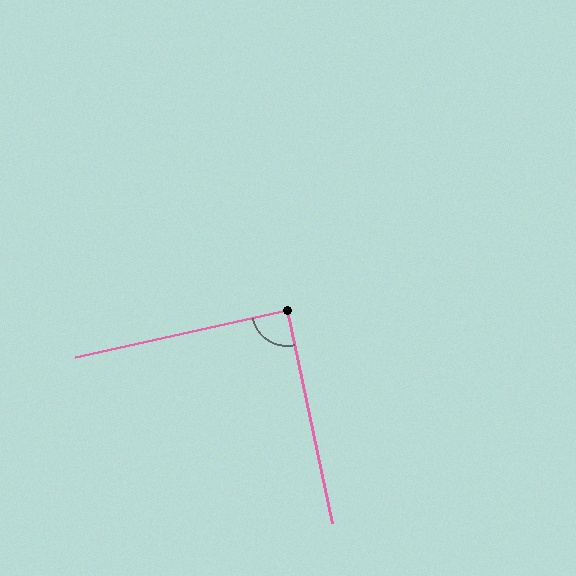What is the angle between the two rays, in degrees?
Approximately 90 degrees.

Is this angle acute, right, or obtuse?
It is approximately a right angle.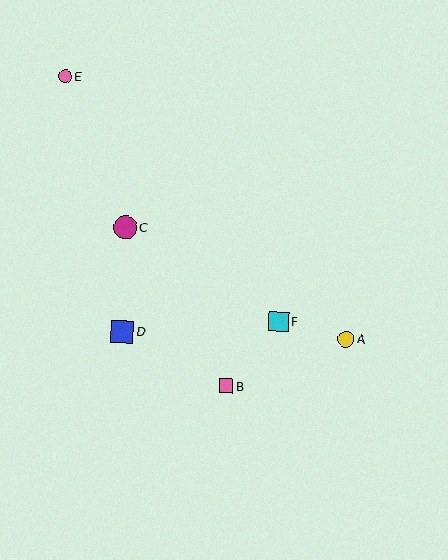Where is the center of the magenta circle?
The center of the magenta circle is at (125, 227).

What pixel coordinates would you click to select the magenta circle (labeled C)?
Click at (125, 227) to select the magenta circle C.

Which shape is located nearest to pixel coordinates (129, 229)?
The magenta circle (labeled C) at (125, 227) is nearest to that location.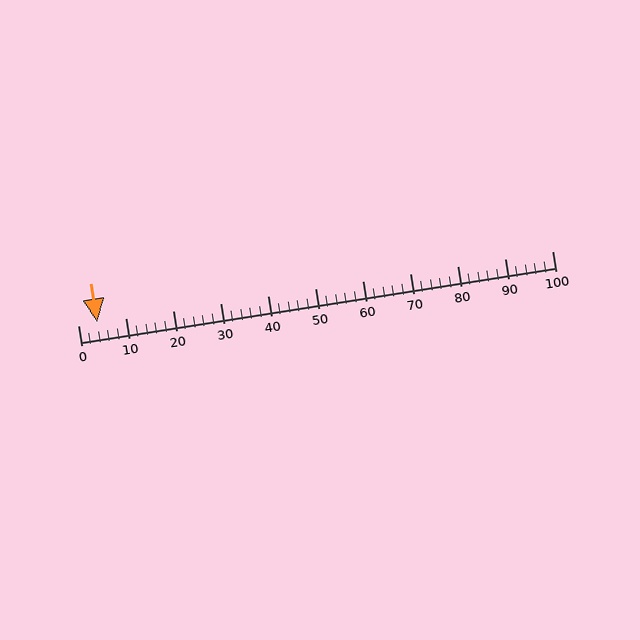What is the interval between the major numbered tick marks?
The major tick marks are spaced 10 units apart.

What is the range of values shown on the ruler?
The ruler shows values from 0 to 100.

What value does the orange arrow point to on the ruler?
The orange arrow points to approximately 4.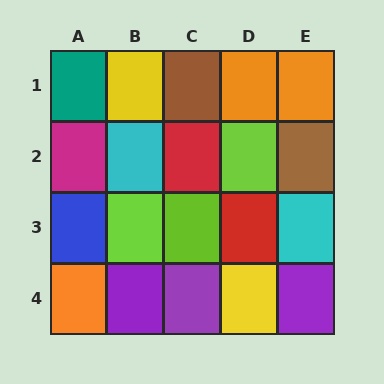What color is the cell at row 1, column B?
Yellow.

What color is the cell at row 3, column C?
Lime.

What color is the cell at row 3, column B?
Lime.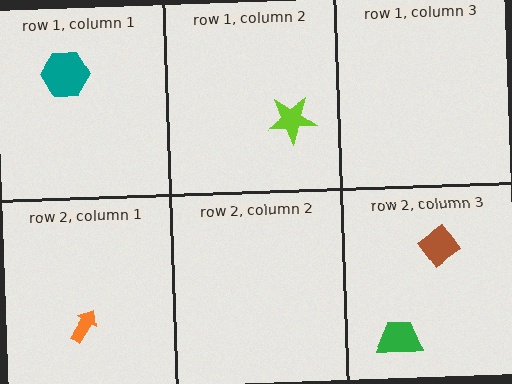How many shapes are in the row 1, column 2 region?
1.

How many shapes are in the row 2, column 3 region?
2.